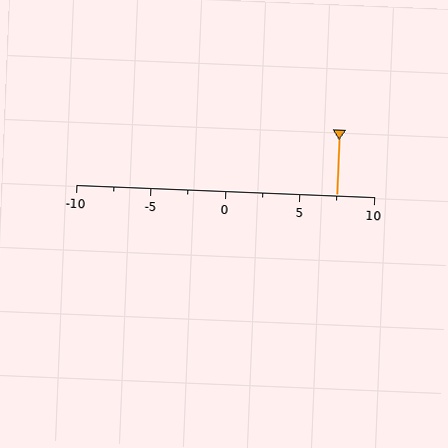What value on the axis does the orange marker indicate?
The marker indicates approximately 7.5.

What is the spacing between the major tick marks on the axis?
The major ticks are spaced 5 apart.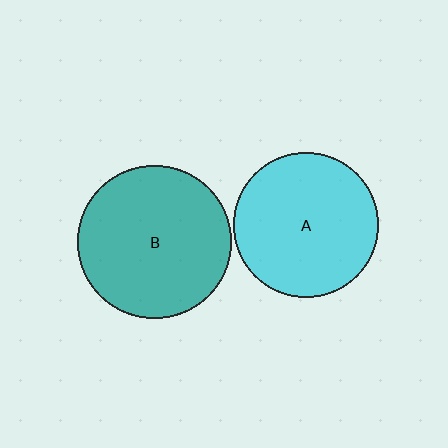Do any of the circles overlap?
No, none of the circles overlap.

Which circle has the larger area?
Circle B (teal).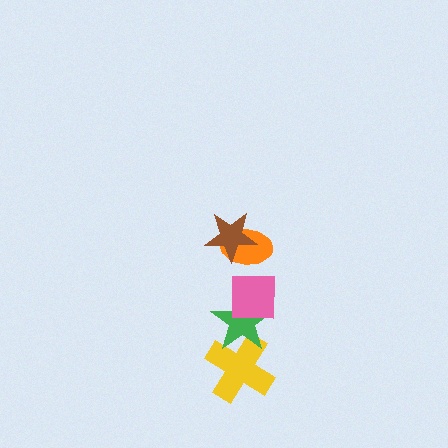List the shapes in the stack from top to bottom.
From top to bottom: the brown star, the orange ellipse, the pink square, the green star, the yellow cross.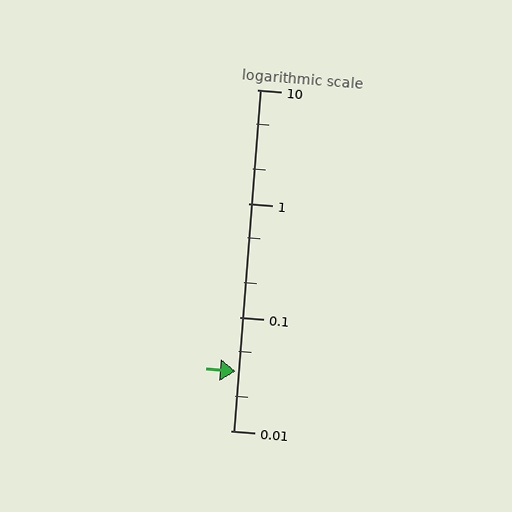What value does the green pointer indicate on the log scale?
The pointer indicates approximately 0.033.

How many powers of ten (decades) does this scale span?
The scale spans 3 decades, from 0.01 to 10.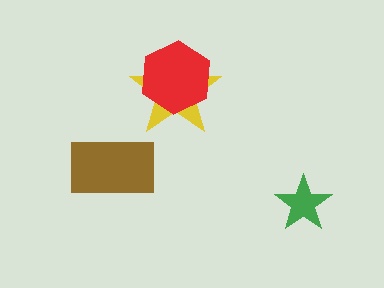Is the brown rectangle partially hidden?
No, no other shape covers it.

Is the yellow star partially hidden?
Yes, it is partially covered by another shape.